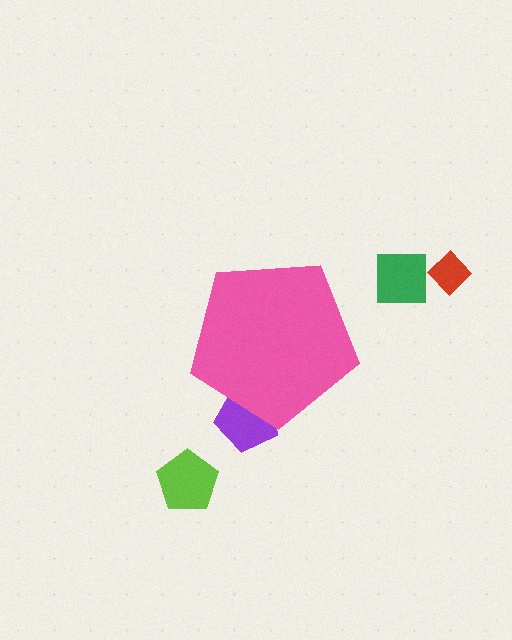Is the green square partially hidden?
No, the green square is fully visible.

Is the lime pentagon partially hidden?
No, the lime pentagon is fully visible.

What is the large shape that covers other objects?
A pink pentagon.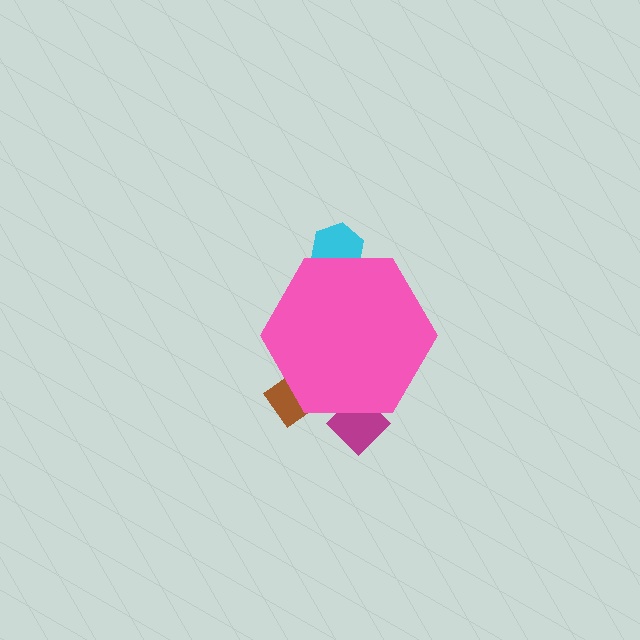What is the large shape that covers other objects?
A pink hexagon.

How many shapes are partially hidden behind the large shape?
3 shapes are partially hidden.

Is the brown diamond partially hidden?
Yes, the brown diamond is partially hidden behind the pink hexagon.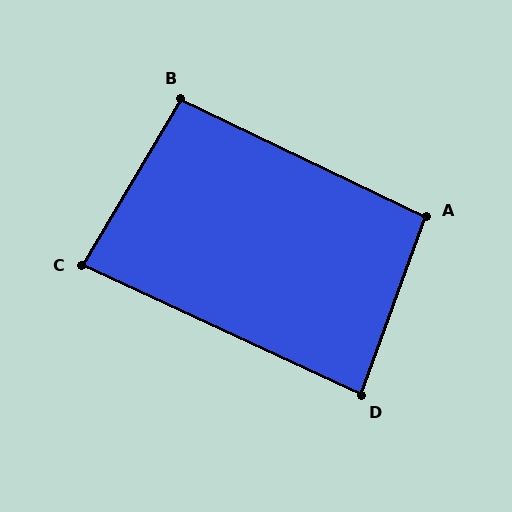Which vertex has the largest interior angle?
A, at approximately 96 degrees.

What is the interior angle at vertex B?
Approximately 95 degrees (obtuse).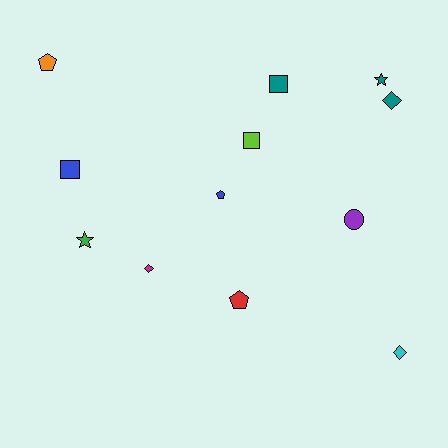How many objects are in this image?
There are 12 objects.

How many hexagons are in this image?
There are no hexagons.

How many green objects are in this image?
There is 1 green object.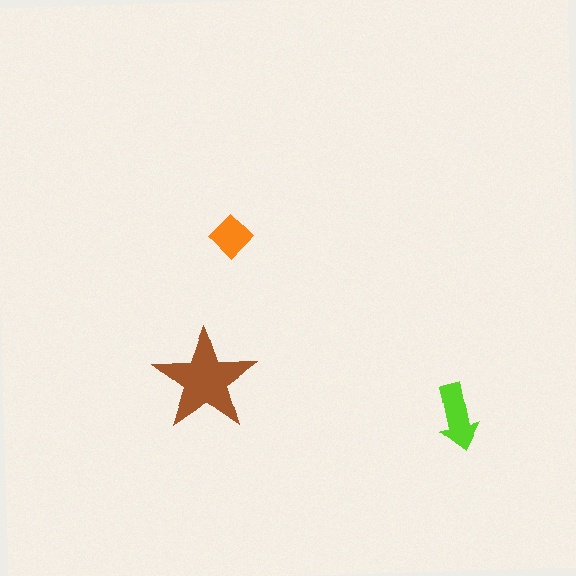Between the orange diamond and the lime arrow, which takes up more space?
The lime arrow.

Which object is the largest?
The brown star.